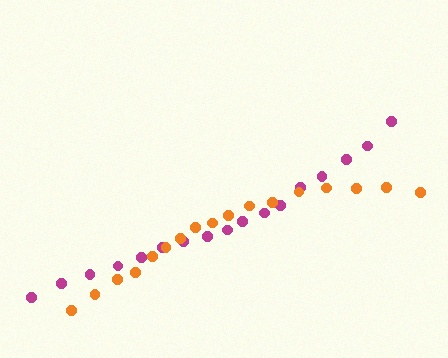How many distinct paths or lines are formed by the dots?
There are 2 distinct paths.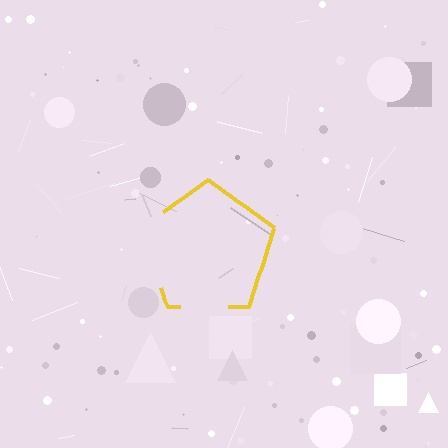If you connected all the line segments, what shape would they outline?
They would outline a pentagon.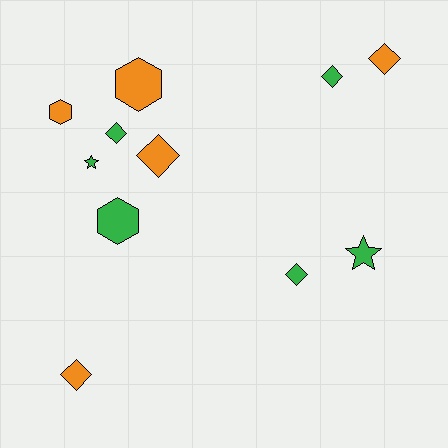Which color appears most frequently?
Green, with 6 objects.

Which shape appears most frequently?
Diamond, with 6 objects.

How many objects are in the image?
There are 11 objects.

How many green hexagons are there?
There is 1 green hexagon.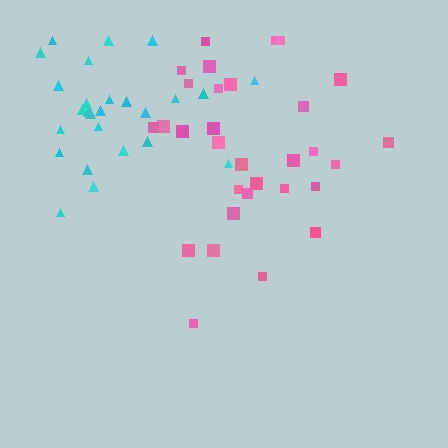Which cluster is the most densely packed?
Cyan.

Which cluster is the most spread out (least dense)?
Pink.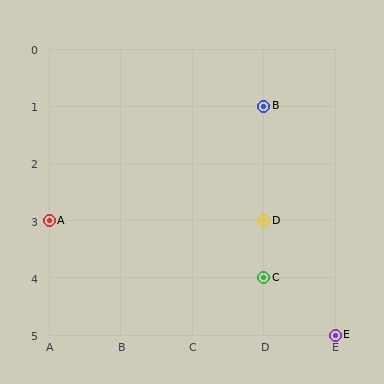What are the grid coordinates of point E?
Point E is at grid coordinates (E, 5).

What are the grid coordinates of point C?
Point C is at grid coordinates (D, 4).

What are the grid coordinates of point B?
Point B is at grid coordinates (D, 1).